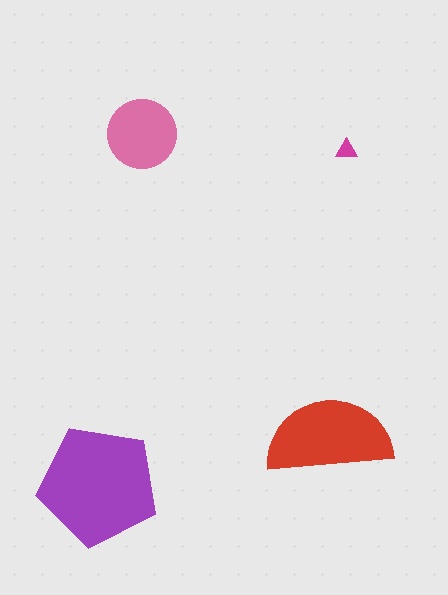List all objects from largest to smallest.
The purple pentagon, the red semicircle, the pink circle, the magenta triangle.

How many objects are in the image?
There are 4 objects in the image.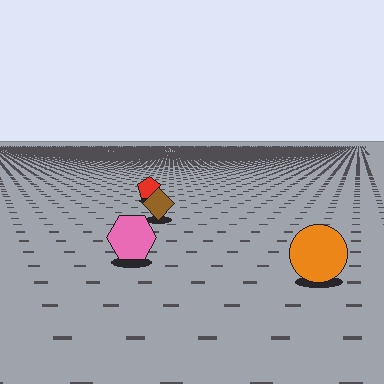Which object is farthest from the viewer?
The red pentagon is farthest from the viewer. It appears smaller and the ground texture around it is denser.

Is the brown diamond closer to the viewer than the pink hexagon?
No. The pink hexagon is closer — you can tell from the texture gradient: the ground texture is coarser near it.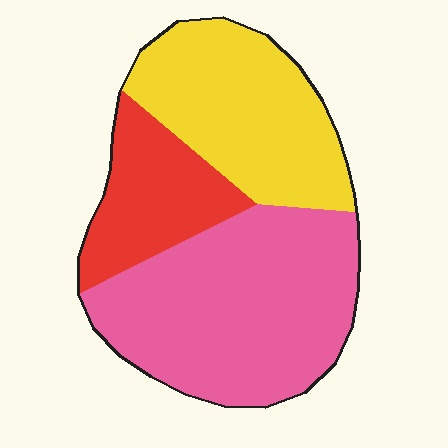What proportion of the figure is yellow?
Yellow covers roughly 35% of the figure.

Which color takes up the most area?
Pink, at roughly 50%.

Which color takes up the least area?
Red, at roughly 20%.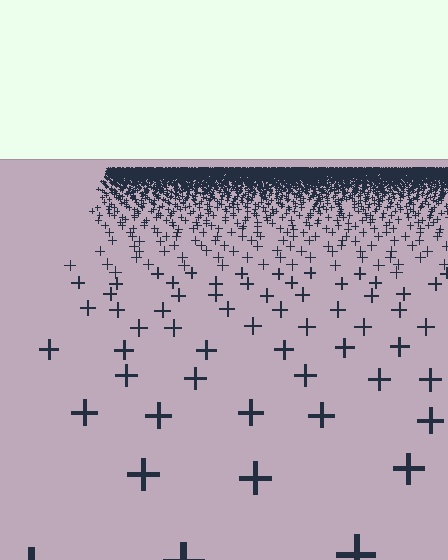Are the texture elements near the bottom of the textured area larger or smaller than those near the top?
Larger. Near the bottom, elements are closer to the viewer and appear at a bigger on-screen size.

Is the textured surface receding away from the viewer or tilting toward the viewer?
The surface is receding away from the viewer. Texture elements get smaller and denser toward the top.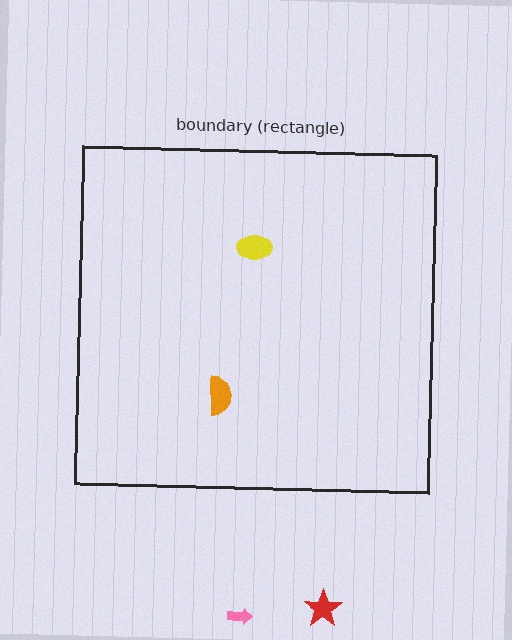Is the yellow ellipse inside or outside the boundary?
Inside.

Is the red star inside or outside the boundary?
Outside.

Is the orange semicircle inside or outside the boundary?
Inside.